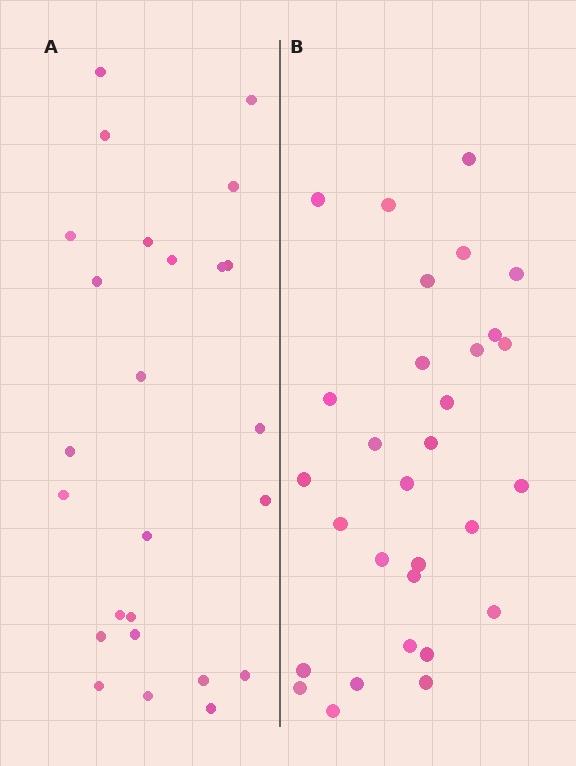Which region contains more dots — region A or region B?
Region B (the right region) has more dots.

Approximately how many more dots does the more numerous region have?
Region B has about 5 more dots than region A.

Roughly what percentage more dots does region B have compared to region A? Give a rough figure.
About 20% more.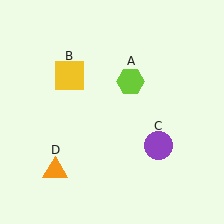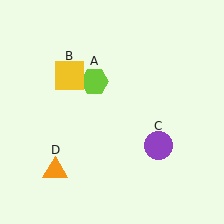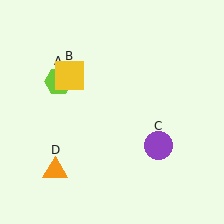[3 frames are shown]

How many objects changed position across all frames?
1 object changed position: lime hexagon (object A).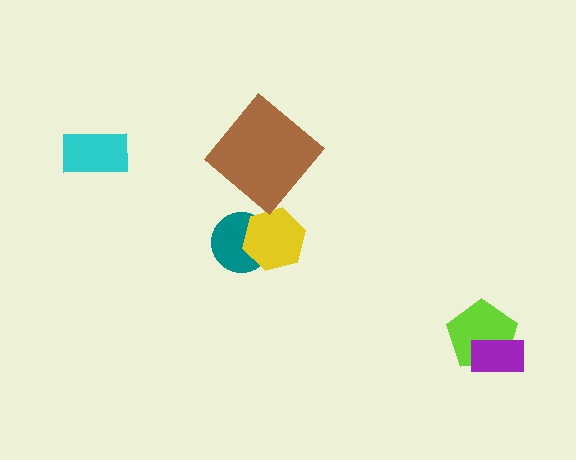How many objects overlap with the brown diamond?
0 objects overlap with the brown diamond.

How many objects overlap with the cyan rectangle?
0 objects overlap with the cyan rectangle.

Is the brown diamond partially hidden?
No, no other shape covers it.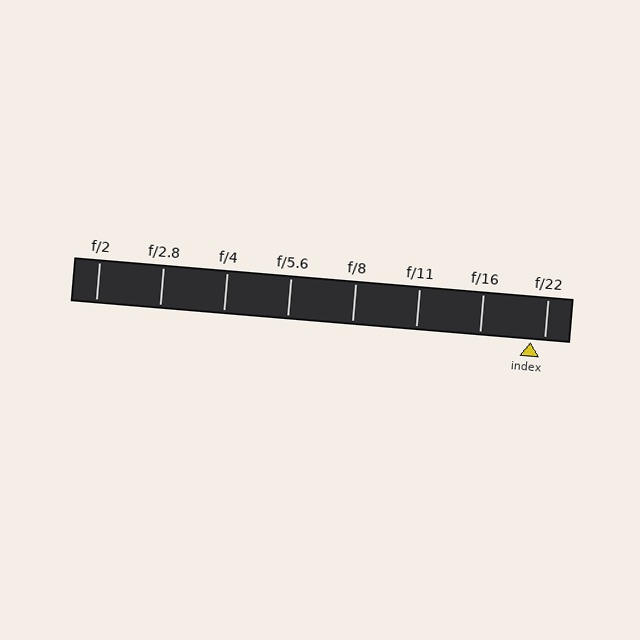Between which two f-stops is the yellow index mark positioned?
The index mark is between f/16 and f/22.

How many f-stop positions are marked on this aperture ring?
There are 8 f-stop positions marked.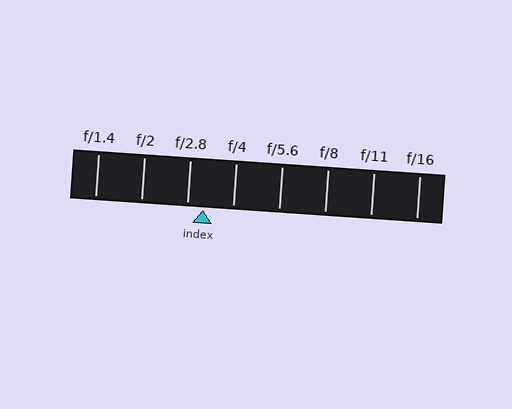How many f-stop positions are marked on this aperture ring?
There are 8 f-stop positions marked.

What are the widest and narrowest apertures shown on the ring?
The widest aperture shown is f/1.4 and the narrowest is f/16.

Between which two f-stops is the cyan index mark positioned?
The index mark is between f/2.8 and f/4.